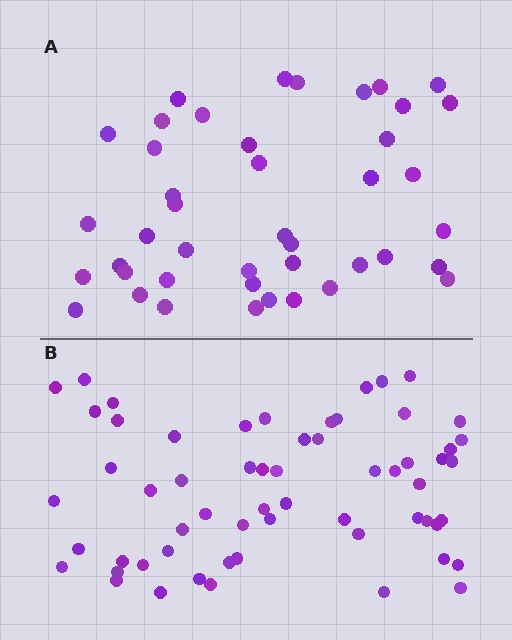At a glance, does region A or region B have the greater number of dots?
Region B (the bottom region) has more dots.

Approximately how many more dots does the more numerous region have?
Region B has approximately 15 more dots than region A.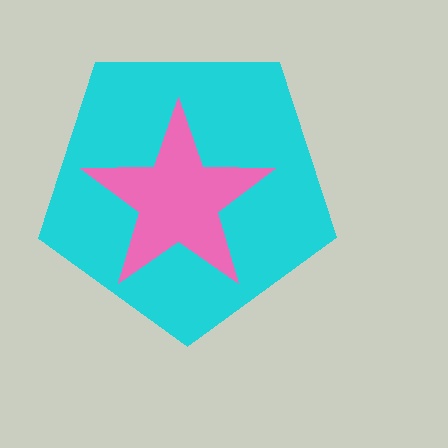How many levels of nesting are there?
2.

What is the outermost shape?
The cyan pentagon.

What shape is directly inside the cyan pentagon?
The pink star.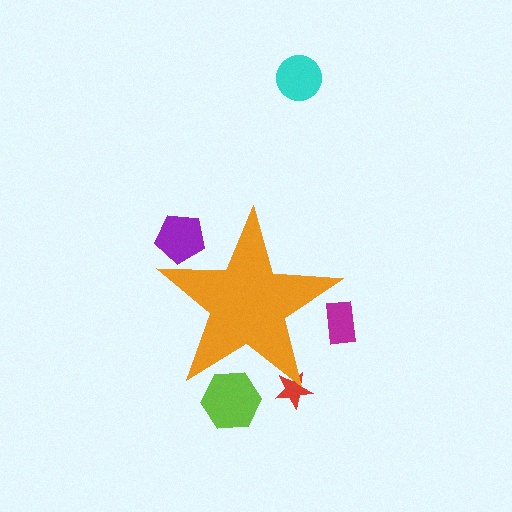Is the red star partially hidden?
Yes, the red star is partially hidden behind the orange star.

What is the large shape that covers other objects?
An orange star.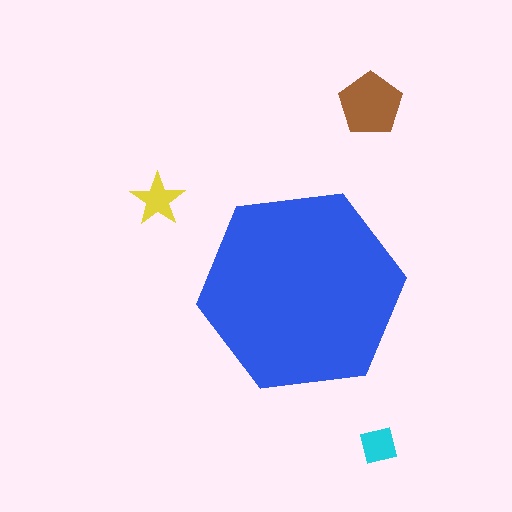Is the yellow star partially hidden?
No, the yellow star is fully visible.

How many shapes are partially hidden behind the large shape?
0 shapes are partially hidden.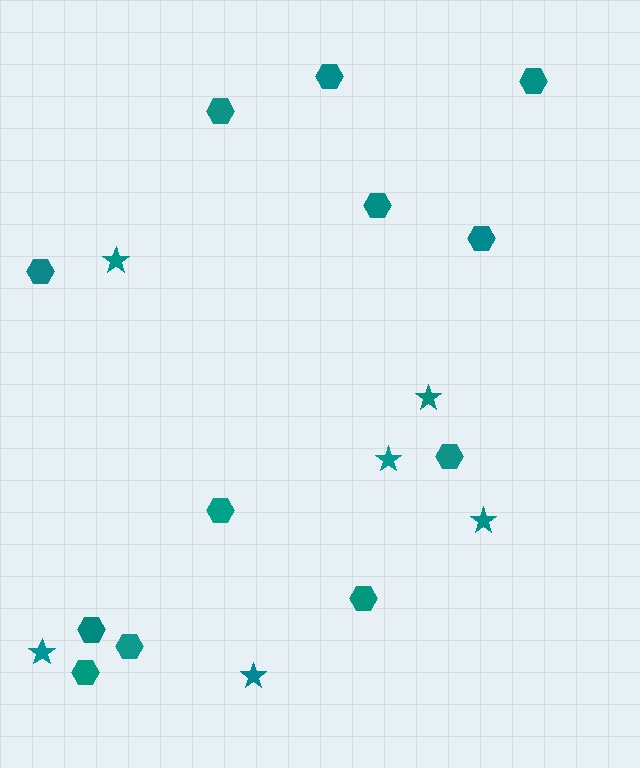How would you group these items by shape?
There are 2 groups: one group of hexagons (12) and one group of stars (6).